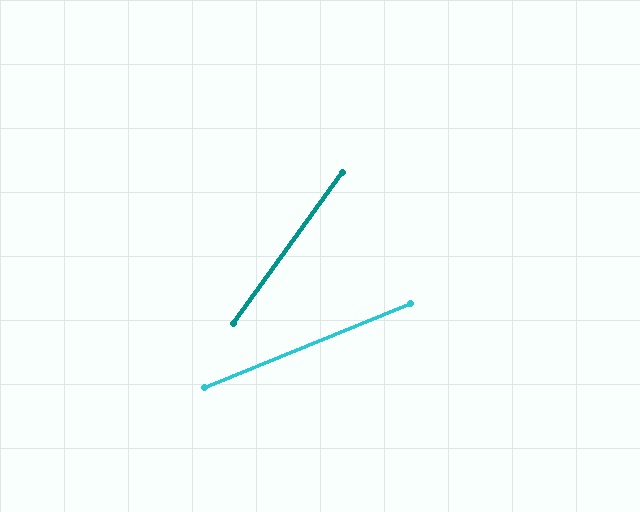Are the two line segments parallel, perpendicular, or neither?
Neither parallel nor perpendicular — they differ by about 32°.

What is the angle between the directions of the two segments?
Approximately 32 degrees.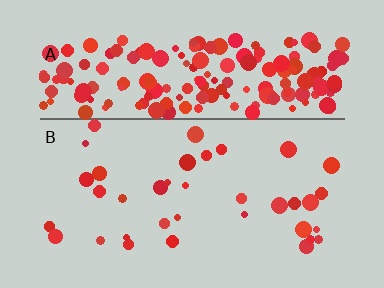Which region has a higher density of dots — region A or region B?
A (the top).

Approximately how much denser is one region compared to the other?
Approximately 5.6× — region A over region B.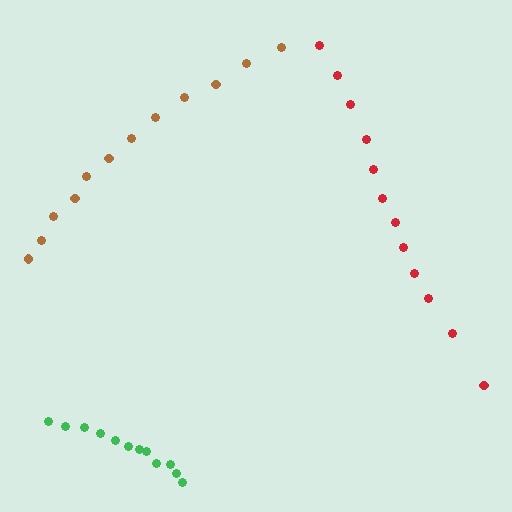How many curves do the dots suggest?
There are 3 distinct paths.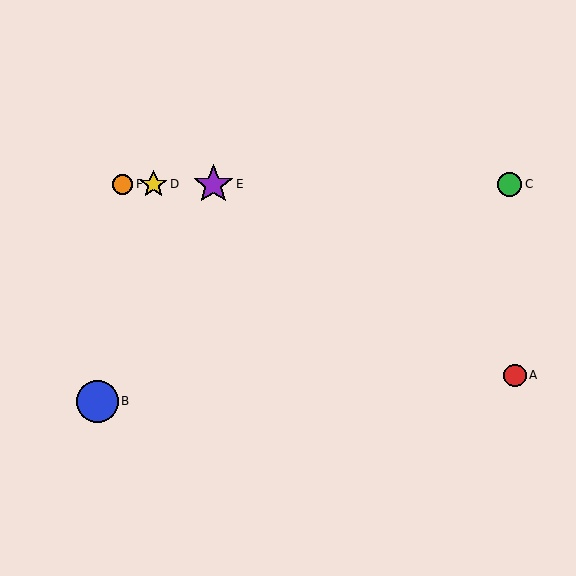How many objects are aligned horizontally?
4 objects (C, D, E, F) are aligned horizontally.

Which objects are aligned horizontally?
Objects C, D, E, F are aligned horizontally.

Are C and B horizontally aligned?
No, C is at y≈184 and B is at y≈401.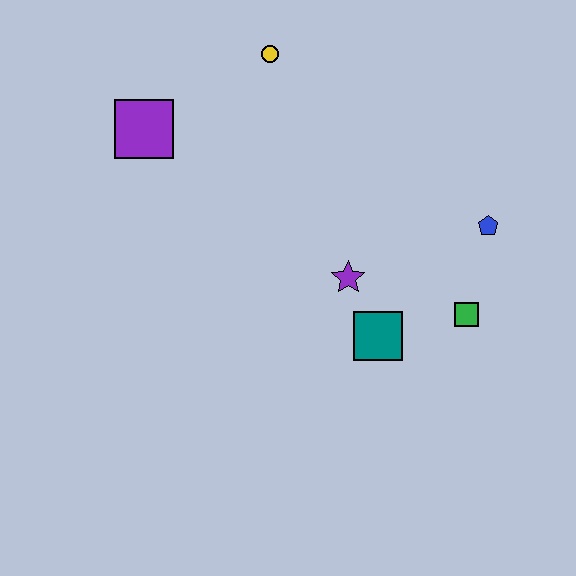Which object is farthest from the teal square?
The purple square is farthest from the teal square.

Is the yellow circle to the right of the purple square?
Yes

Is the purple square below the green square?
No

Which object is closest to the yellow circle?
The purple square is closest to the yellow circle.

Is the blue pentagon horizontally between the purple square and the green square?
No